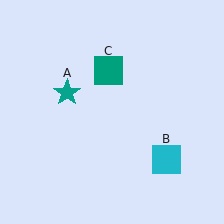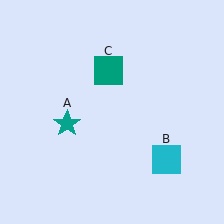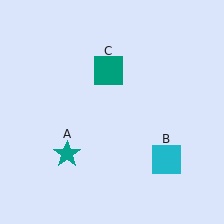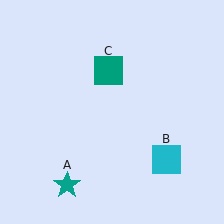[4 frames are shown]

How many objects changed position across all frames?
1 object changed position: teal star (object A).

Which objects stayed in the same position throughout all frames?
Cyan square (object B) and teal square (object C) remained stationary.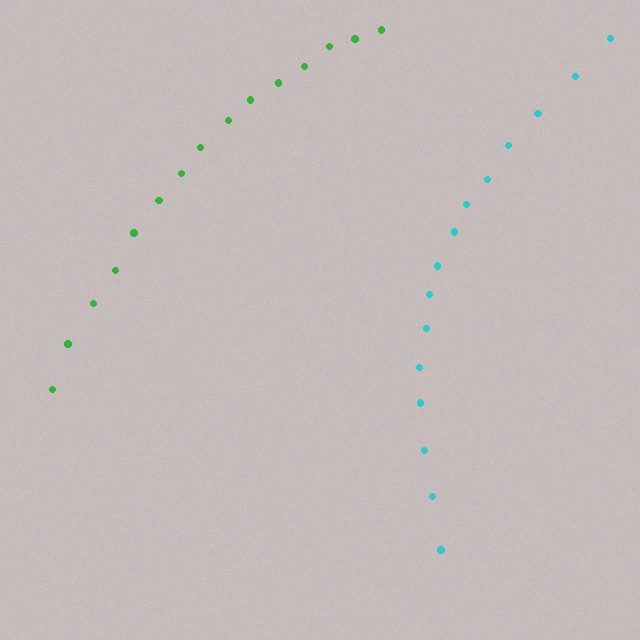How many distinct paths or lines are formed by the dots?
There are 2 distinct paths.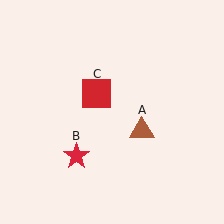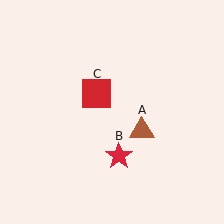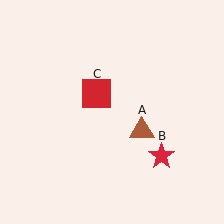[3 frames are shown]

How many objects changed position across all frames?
1 object changed position: red star (object B).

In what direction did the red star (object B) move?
The red star (object B) moved right.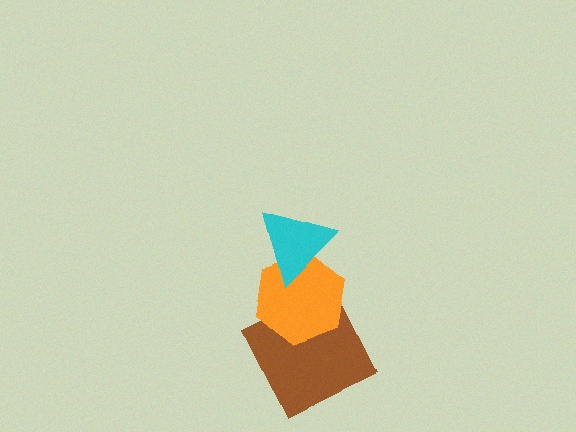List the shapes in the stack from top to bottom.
From top to bottom: the cyan triangle, the orange hexagon, the brown square.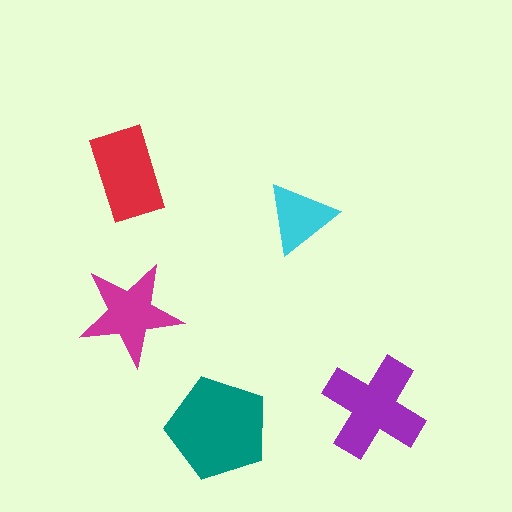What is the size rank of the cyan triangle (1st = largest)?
5th.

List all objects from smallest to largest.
The cyan triangle, the magenta star, the red rectangle, the purple cross, the teal pentagon.